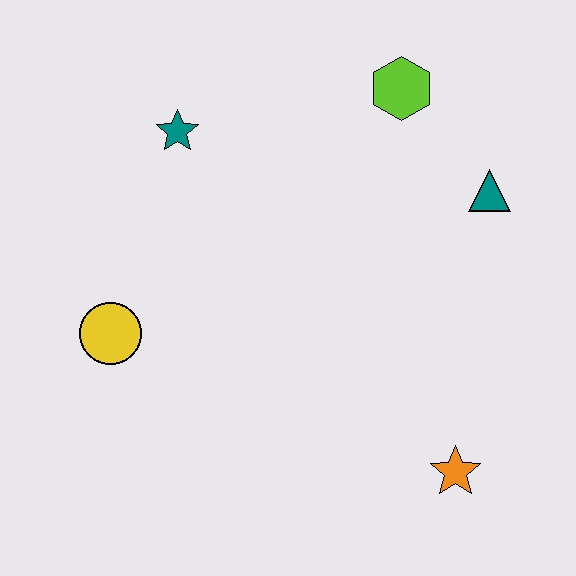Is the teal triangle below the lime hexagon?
Yes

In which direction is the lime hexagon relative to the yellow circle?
The lime hexagon is to the right of the yellow circle.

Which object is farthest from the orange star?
The teal star is farthest from the orange star.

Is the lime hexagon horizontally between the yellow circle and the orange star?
Yes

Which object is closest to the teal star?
The yellow circle is closest to the teal star.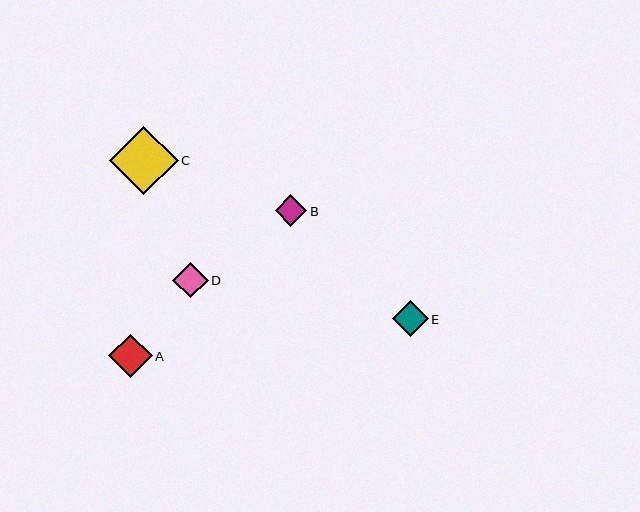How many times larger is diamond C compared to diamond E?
Diamond C is approximately 1.9 times the size of diamond E.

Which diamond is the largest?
Diamond C is the largest with a size of approximately 68 pixels.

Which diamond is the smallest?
Diamond B is the smallest with a size of approximately 32 pixels.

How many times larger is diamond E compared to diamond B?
Diamond E is approximately 1.1 times the size of diamond B.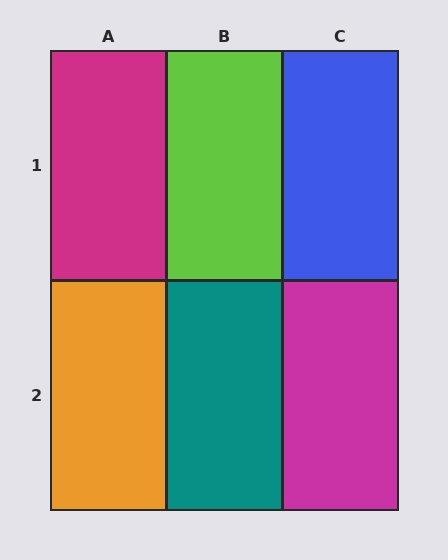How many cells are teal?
1 cell is teal.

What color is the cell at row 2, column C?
Magenta.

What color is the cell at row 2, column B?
Teal.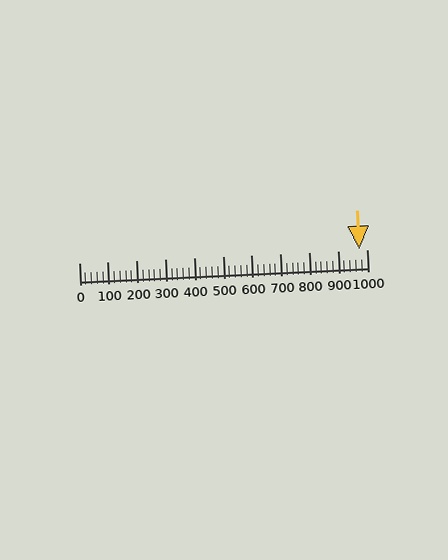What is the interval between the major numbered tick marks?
The major tick marks are spaced 100 units apart.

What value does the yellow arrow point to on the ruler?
The yellow arrow points to approximately 975.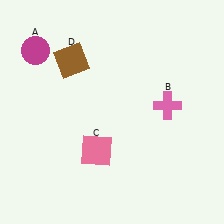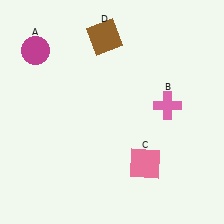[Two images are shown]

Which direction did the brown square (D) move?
The brown square (D) moved right.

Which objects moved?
The objects that moved are: the pink square (C), the brown square (D).